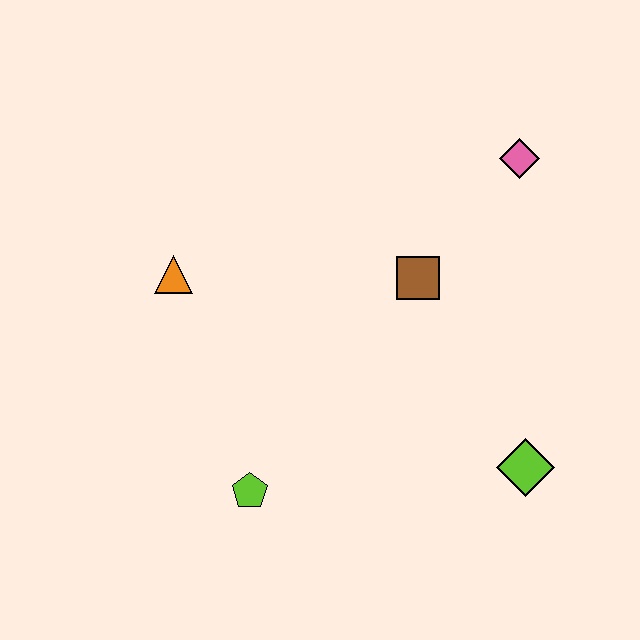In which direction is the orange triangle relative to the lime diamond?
The orange triangle is to the left of the lime diamond.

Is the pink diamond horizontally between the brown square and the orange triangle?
No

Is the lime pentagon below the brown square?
Yes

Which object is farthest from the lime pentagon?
The pink diamond is farthest from the lime pentagon.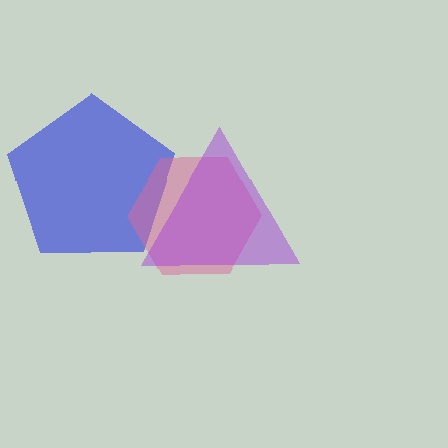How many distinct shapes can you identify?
There are 3 distinct shapes: a blue pentagon, a pink hexagon, a purple triangle.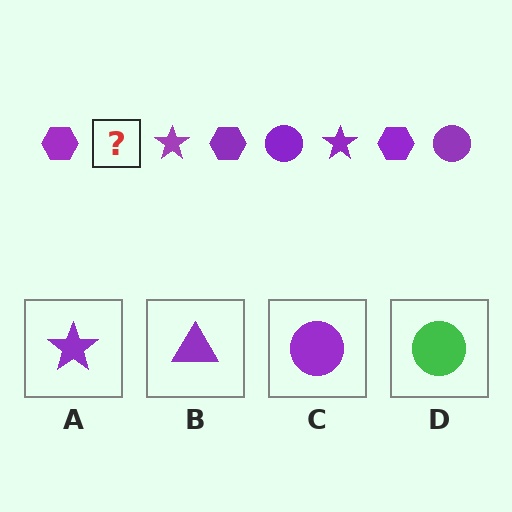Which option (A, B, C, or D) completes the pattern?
C.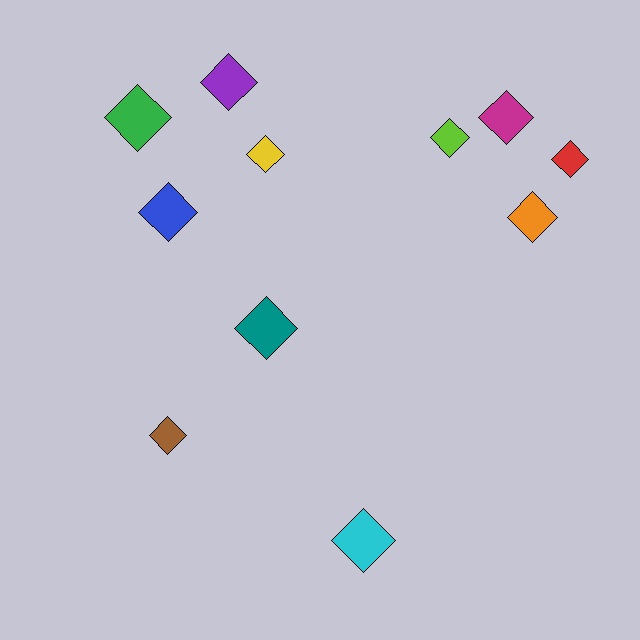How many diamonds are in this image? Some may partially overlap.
There are 11 diamonds.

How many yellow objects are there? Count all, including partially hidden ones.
There is 1 yellow object.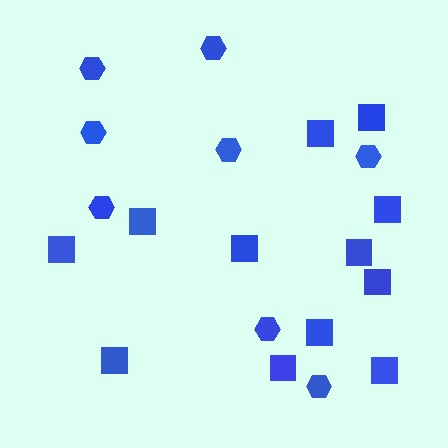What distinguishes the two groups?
There are 2 groups: one group of hexagons (8) and one group of squares (12).